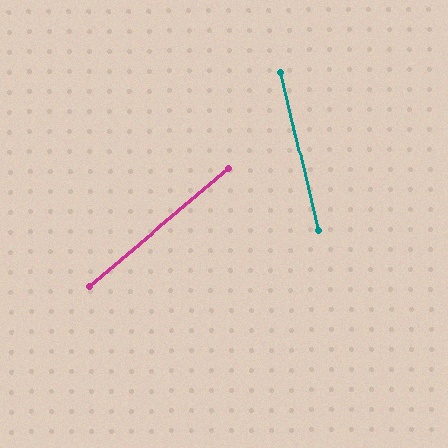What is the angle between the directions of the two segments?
Approximately 63 degrees.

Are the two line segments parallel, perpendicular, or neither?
Neither parallel nor perpendicular — they differ by about 63°.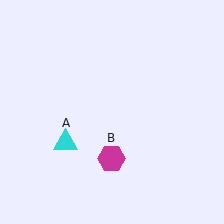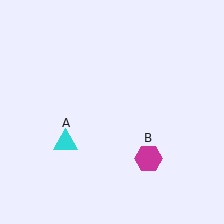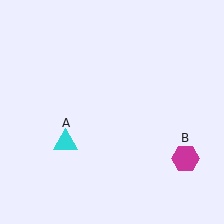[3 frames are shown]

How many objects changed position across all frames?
1 object changed position: magenta hexagon (object B).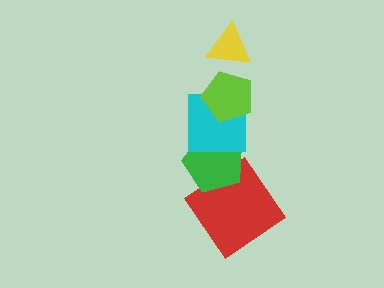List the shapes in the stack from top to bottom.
From top to bottom: the yellow triangle, the lime pentagon, the cyan square, the green pentagon, the red diamond.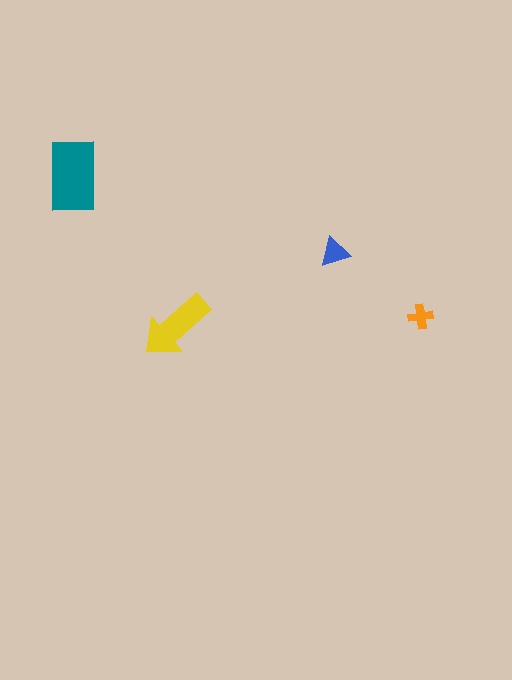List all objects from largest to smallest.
The teal rectangle, the yellow arrow, the blue triangle, the orange cross.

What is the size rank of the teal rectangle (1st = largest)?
1st.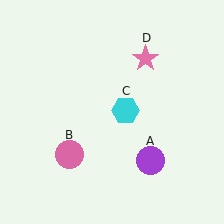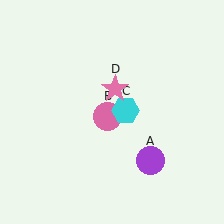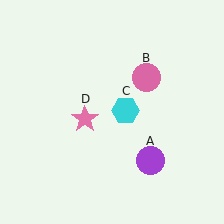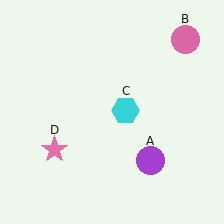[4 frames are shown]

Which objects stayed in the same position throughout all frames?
Purple circle (object A) and cyan hexagon (object C) remained stationary.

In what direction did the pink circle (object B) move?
The pink circle (object B) moved up and to the right.